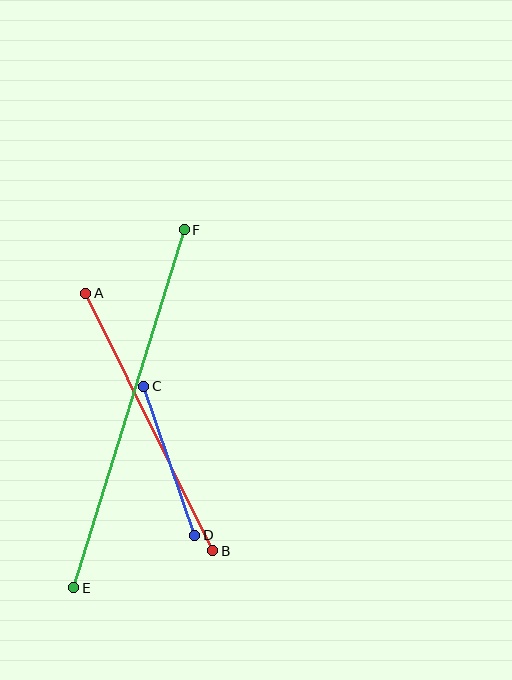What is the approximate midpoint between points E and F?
The midpoint is at approximately (129, 409) pixels.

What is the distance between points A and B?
The distance is approximately 287 pixels.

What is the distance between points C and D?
The distance is approximately 158 pixels.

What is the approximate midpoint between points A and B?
The midpoint is at approximately (149, 422) pixels.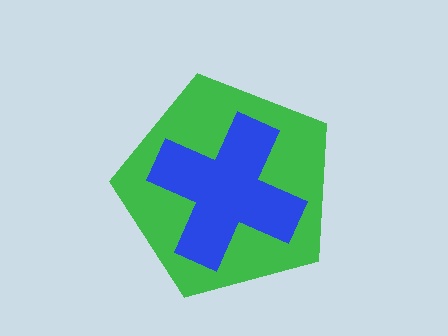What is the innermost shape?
The blue cross.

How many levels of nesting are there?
2.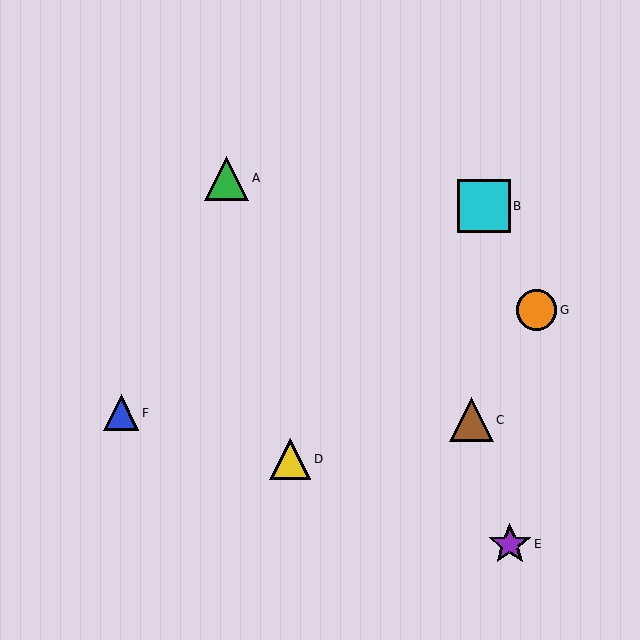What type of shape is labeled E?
Shape E is a purple star.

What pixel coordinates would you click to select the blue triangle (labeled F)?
Click at (121, 413) to select the blue triangle F.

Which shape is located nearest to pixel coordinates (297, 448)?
The yellow triangle (labeled D) at (290, 459) is nearest to that location.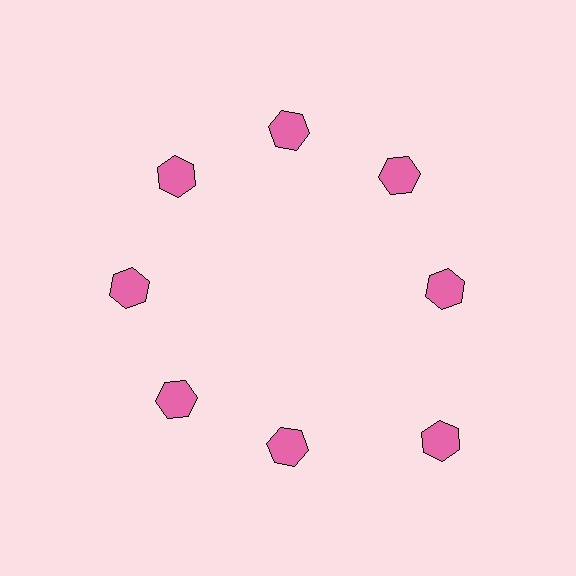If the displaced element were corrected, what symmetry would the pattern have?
It would have 8-fold rotational symmetry — the pattern would map onto itself every 45 degrees.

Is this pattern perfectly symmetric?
No. The 8 pink hexagons are arranged in a ring, but one element near the 4 o'clock position is pushed outward from the center, breaking the 8-fold rotational symmetry.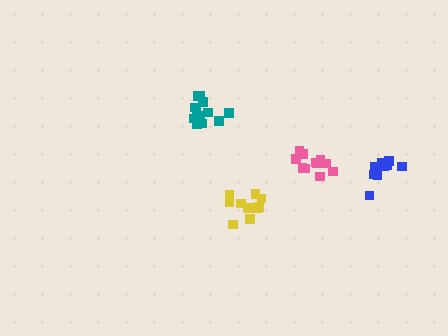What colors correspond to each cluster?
The clusters are colored: pink, yellow, teal, blue.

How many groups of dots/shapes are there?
There are 4 groups.